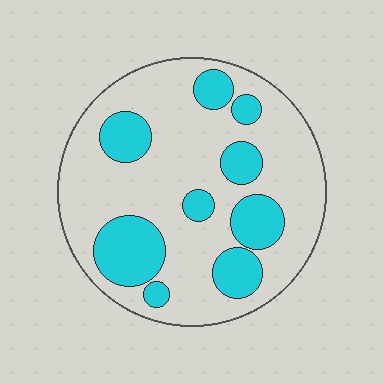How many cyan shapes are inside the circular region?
9.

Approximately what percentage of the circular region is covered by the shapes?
Approximately 30%.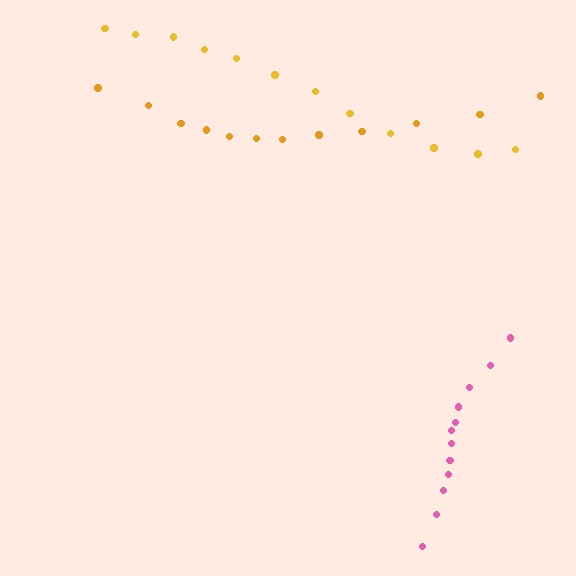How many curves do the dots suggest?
There are 3 distinct paths.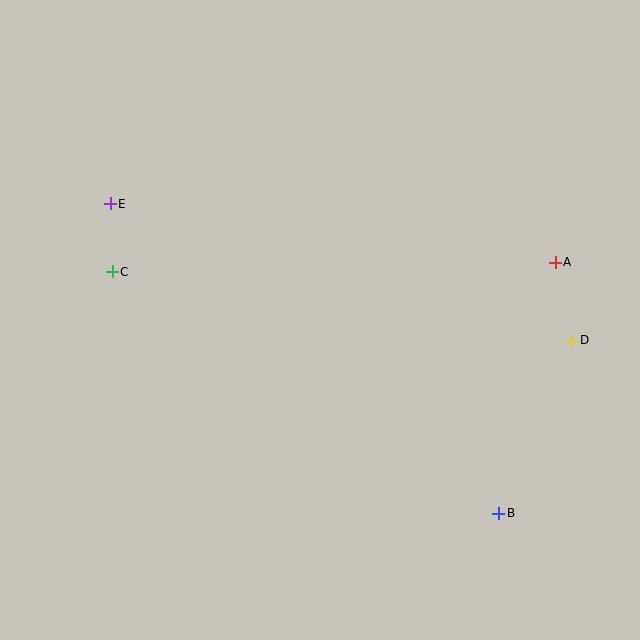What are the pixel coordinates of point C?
Point C is at (112, 272).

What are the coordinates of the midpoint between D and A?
The midpoint between D and A is at (564, 301).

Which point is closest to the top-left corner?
Point E is closest to the top-left corner.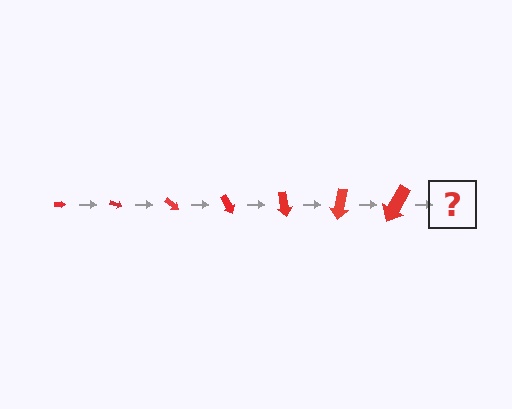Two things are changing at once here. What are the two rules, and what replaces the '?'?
The two rules are that the arrow grows larger each step and it rotates 20 degrees each step. The '?' should be an arrow, larger than the previous one and rotated 140 degrees from the start.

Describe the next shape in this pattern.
It should be an arrow, larger than the previous one and rotated 140 degrees from the start.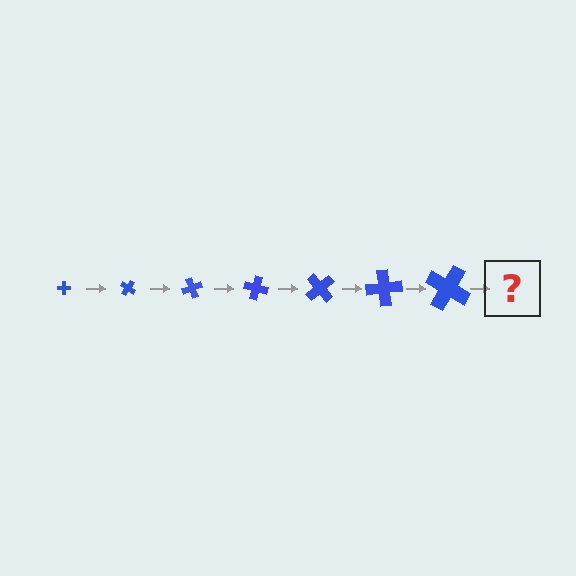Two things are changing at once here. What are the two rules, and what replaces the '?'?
The two rules are that the cross grows larger each step and it rotates 35 degrees each step. The '?' should be a cross, larger than the previous one and rotated 245 degrees from the start.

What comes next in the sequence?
The next element should be a cross, larger than the previous one and rotated 245 degrees from the start.